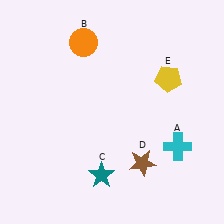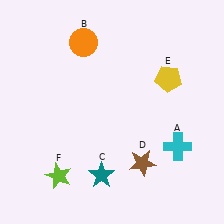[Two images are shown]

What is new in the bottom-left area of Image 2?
A lime star (F) was added in the bottom-left area of Image 2.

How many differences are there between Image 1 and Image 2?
There is 1 difference between the two images.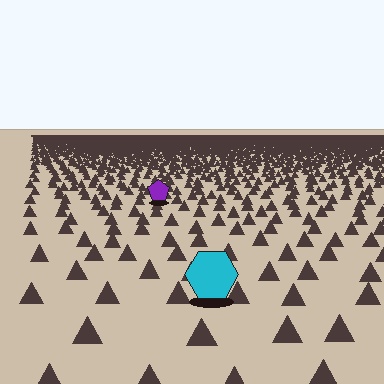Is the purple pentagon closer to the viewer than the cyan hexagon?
No. The cyan hexagon is closer — you can tell from the texture gradient: the ground texture is coarser near it.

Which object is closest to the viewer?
The cyan hexagon is closest. The texture marks near it are larger and more spread out.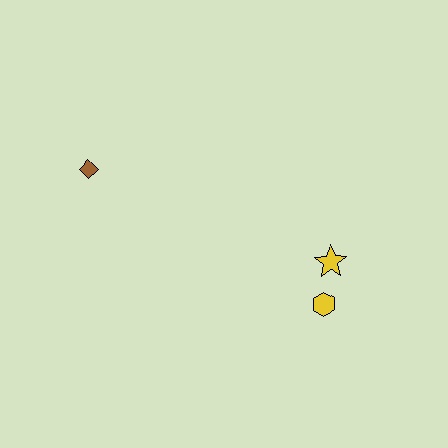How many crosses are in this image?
There are no crosses.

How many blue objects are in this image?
There are no blue objects.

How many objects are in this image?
There are 3 objects.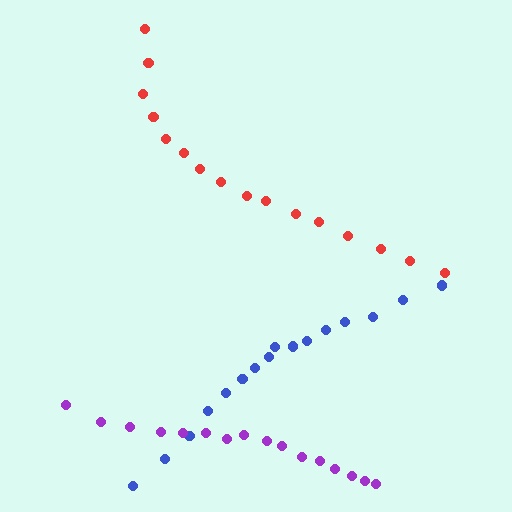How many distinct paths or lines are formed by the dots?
There are 3 distinct paths.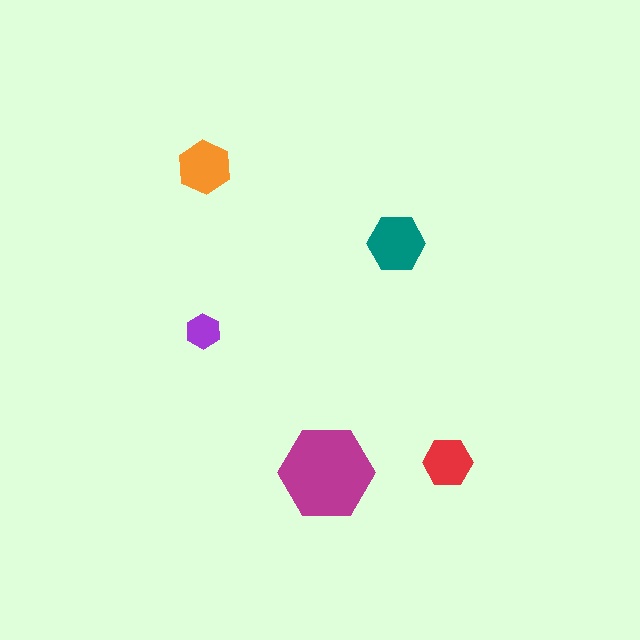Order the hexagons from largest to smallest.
the magenta one, the teal one, the orange one, the red one, the purple one.